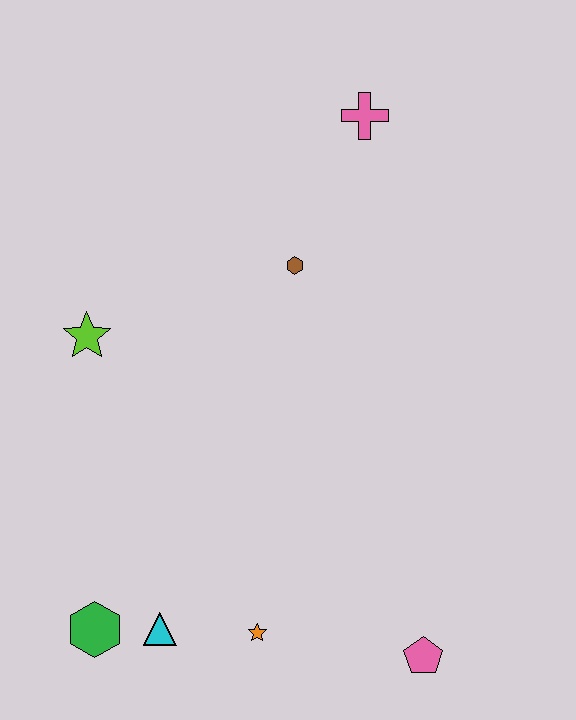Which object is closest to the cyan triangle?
The green hexagon is closest to the cyan triangle.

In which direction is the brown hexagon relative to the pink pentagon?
The brown hexagon is above the pink pentagon.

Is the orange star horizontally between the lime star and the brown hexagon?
Yes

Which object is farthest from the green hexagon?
The pink cross is farthest from the green hexagon.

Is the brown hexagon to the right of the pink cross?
No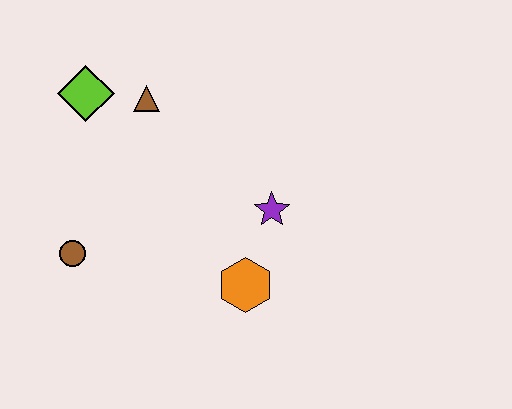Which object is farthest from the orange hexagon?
The lime diamond is farthest from the orange hexagon.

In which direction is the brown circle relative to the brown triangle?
The brown circle is below the brown triangle.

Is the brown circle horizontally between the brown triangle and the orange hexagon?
No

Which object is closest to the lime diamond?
The brown triangle is closest to the lime diamond.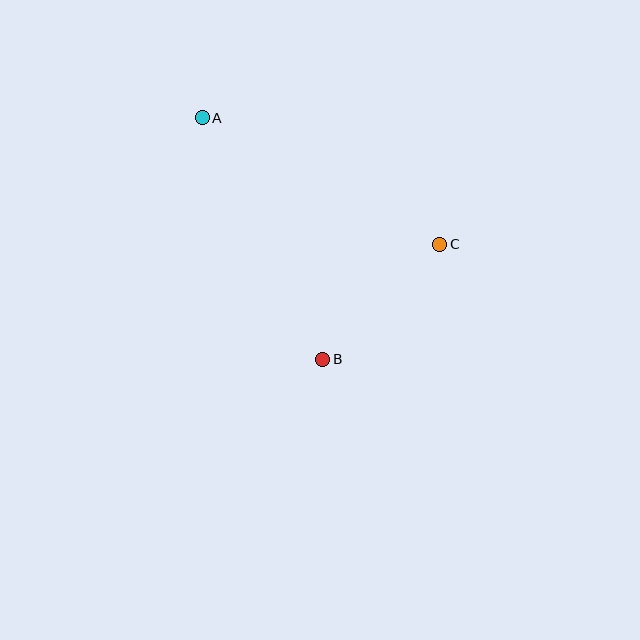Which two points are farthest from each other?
Points A and B are farthest from each other.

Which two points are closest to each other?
Points B and C are closest to each other.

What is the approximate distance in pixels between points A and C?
The distance between A and C is approximately 269 pixels.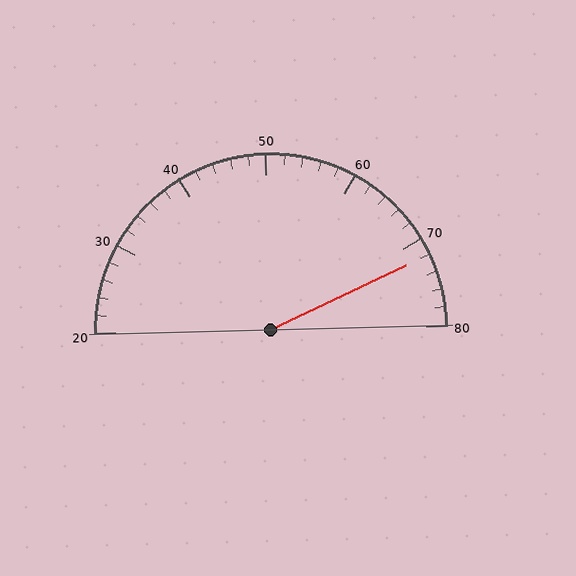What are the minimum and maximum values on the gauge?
The gauge ranges from 20 to 80.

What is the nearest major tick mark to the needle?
The nearest major tick mark is 70.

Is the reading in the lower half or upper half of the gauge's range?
The reading is in the upper half of the range (20 to 80).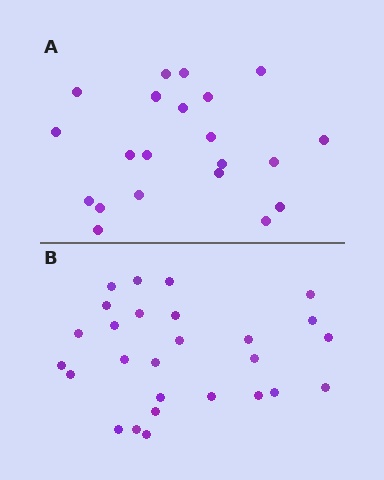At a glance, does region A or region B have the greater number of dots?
Region B (the bottom region) has more dots.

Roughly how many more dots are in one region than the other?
Region B has about 6 more dots than region A.